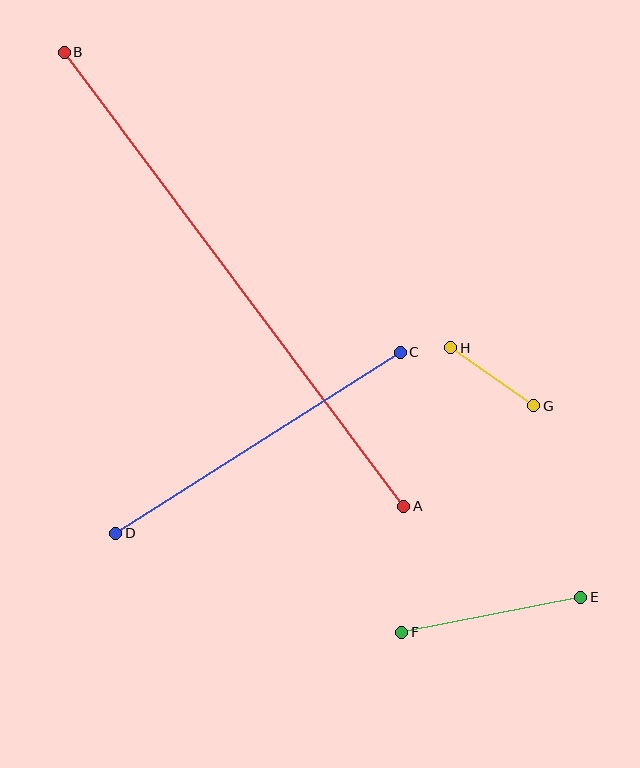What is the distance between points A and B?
The distance is approximately 567 pixels.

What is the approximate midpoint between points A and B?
The midpoint is at approximately (234, 279) pixels.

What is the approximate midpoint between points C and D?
The midpoint is at approximately (258, 443) pixels.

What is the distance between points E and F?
The distance is approximately 182 pixels.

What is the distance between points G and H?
The distance is approximately 101 pixels.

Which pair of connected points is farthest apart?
Points A and B are farthest apart.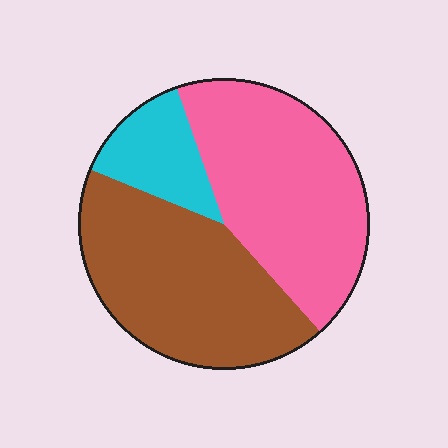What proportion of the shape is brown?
Brown covers 43% of the shape.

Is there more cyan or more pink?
Pink.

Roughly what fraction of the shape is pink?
Pink covers 44% of the shape.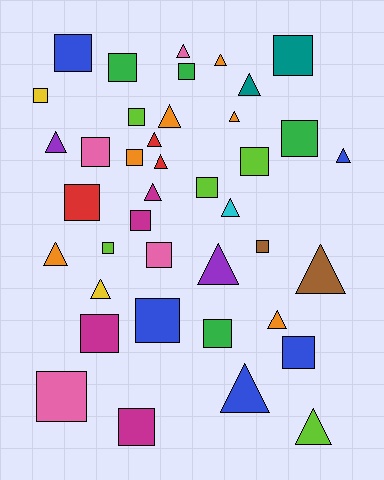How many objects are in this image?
There are 40 objects.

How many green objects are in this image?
There are 4 green objects.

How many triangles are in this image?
There are 18 triangles.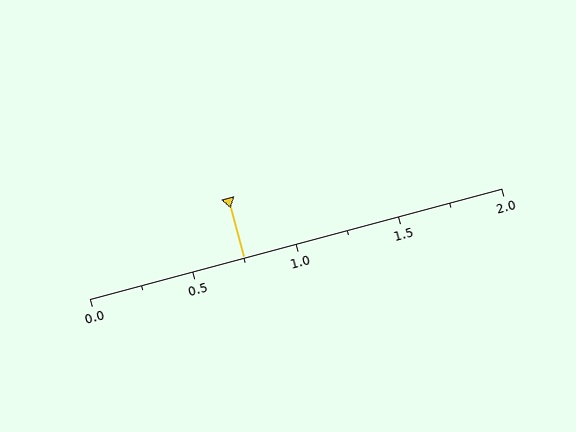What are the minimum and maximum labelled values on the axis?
The axis runs from 0.0 to 2.0.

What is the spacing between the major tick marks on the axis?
The major ticks are spaced 0.5 apart.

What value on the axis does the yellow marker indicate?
The marker indicates approximately 0.75.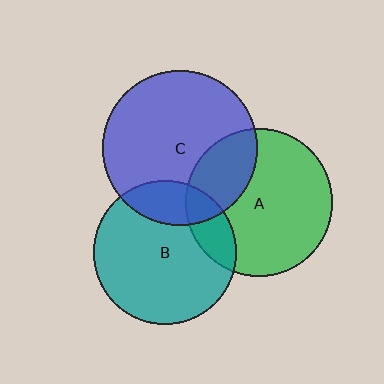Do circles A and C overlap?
Yes.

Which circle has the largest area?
Circle C (blue).